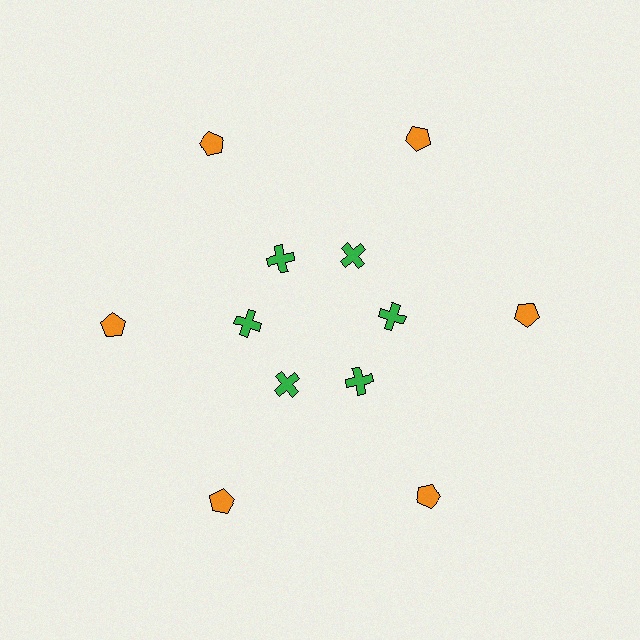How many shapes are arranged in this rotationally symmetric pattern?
There are 12 shapes, arranged in 6 groups of 2.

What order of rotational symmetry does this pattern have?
This pattern has 6-fold rotational symmetry.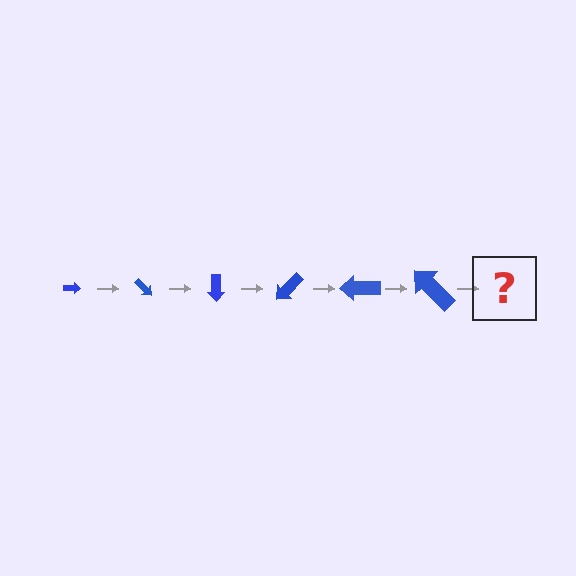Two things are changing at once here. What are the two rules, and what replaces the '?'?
The two rules are that the arrow grows larger each step and it rotates 45 degrees each step. The '?' should be an arrow, larger than the previous one and rotated 270 degrees from the start.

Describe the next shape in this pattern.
It should be an arrow, larger than the previous one and rotated 270 degrees from the start.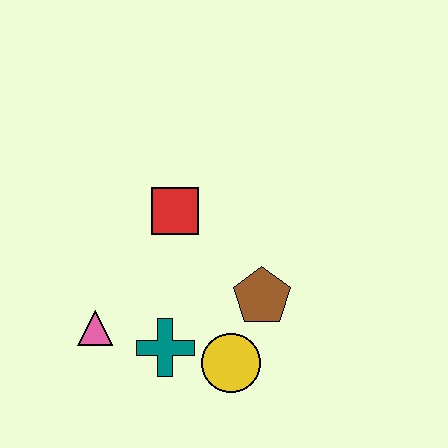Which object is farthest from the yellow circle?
The red square is farthest from the yellow circle.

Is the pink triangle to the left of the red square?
Yes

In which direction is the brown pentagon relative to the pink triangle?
The brown pentagon is to the right of the pink triangle.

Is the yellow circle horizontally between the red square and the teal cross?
No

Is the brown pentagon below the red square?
Yes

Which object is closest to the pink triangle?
The teal cross is closest to the pink triangle.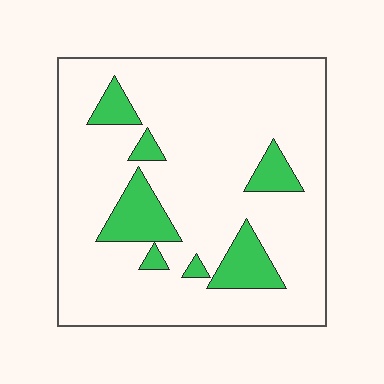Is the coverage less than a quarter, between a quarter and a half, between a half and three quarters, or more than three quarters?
Less than a quarter.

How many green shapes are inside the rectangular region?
7.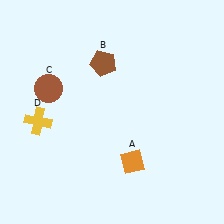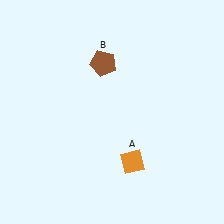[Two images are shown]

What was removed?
The yellow cross (D), the brown circle (C) were removed in Image 2.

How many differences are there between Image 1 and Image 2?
There are 2 differences between the two images.